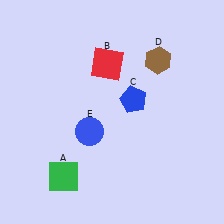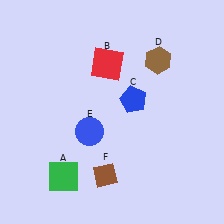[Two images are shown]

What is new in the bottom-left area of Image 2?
A brown diamond (F) was added in the bottom-left area of Image 2.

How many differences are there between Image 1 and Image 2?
There is 1 difference between the two images.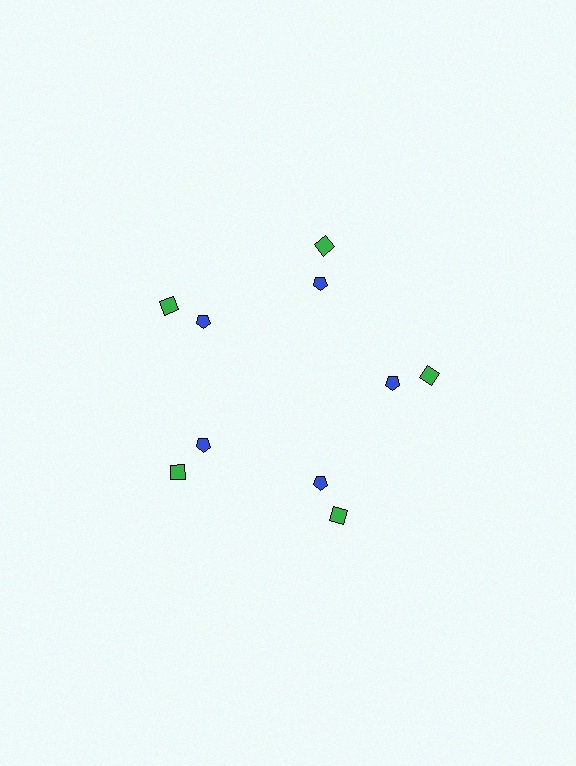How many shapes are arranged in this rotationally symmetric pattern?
There are 10 shapes, arranged in 5 groups of 2.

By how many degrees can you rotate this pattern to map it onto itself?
The pattern maps onto itself every 72 degrees of rotation.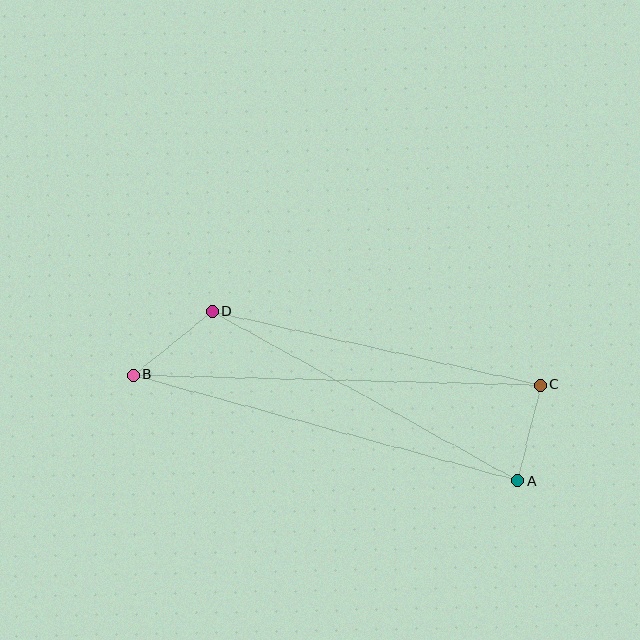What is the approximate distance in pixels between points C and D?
The distance between C and D is approximately 337 pixels.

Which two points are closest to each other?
Points A and C are closest to each other.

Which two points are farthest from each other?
Points B and C are farthest from each other.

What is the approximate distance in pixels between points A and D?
The distance between A and D is approximately 349 pixels.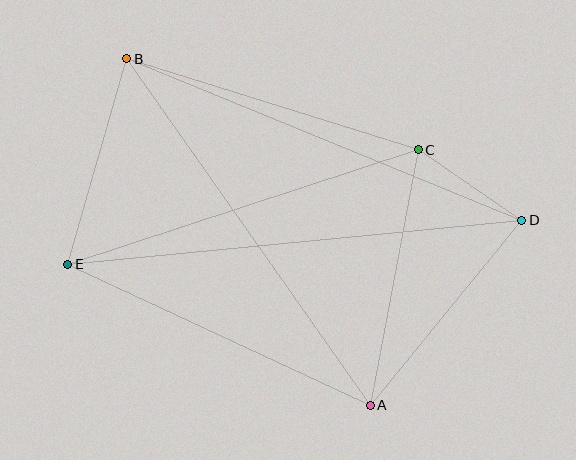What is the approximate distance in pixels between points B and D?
The distance between B and D is approximately 427 pixels.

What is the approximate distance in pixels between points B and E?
The distance between B and E is approximately 214 pixels.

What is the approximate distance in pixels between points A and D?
The distance between A and D is approximately 239 pixels.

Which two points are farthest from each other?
Points D and E are farthest from each other.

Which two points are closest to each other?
Points C and D are closest to each other.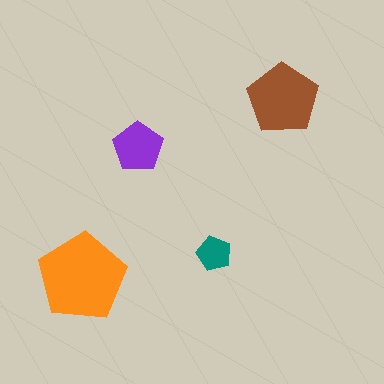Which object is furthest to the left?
The orange pentagon is leftmost.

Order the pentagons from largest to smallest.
the orange one, the brown one, the purple one, the teal one.